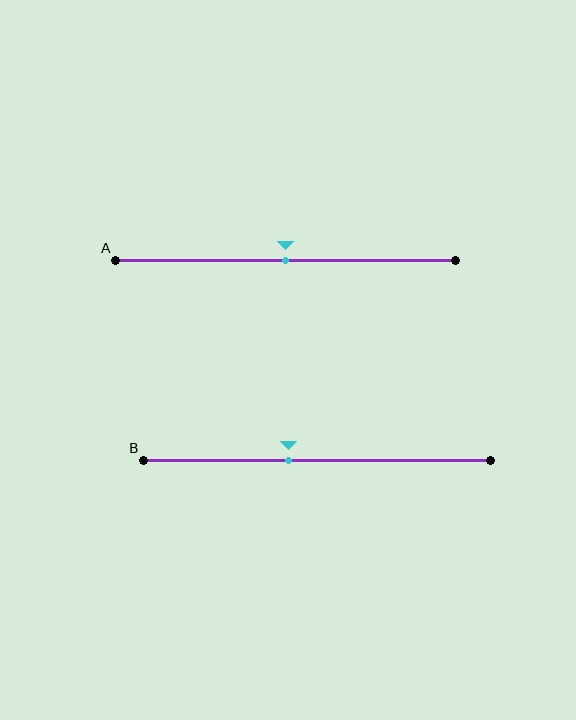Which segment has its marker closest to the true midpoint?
Segment A has its marker closest to the true midpoint.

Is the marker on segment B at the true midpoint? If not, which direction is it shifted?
No, the marker on segment B is shifted to the left by about 8% of the segment length.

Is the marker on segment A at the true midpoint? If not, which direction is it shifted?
Yes, the marker on segment A is at the true midpoint.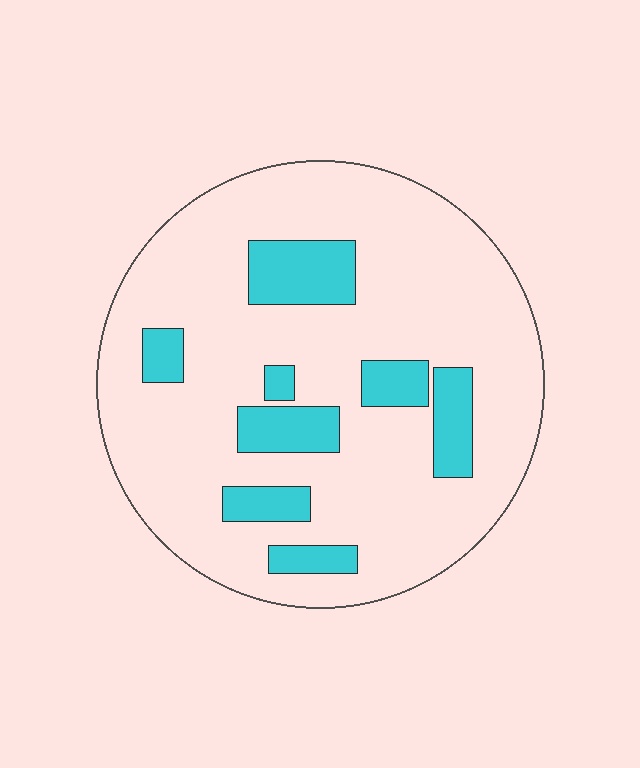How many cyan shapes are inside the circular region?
8.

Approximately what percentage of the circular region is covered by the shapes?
Approximately 20%.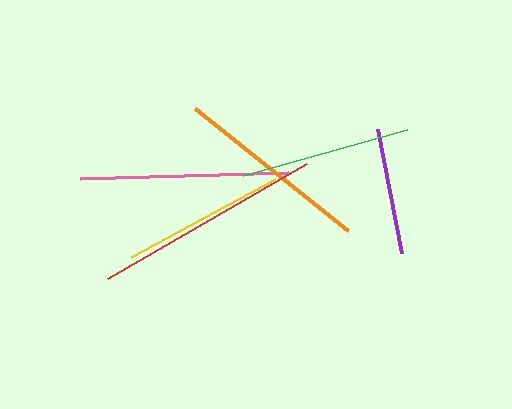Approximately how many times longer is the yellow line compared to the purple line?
The yellow line is approximately 1.3 times the length of the purple line.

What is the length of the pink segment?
The pink segment is approximately 208 pixels long.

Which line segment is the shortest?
The purple line is the shortest at approximately 126 pixels.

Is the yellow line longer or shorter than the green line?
The green line is longer than the yellow line.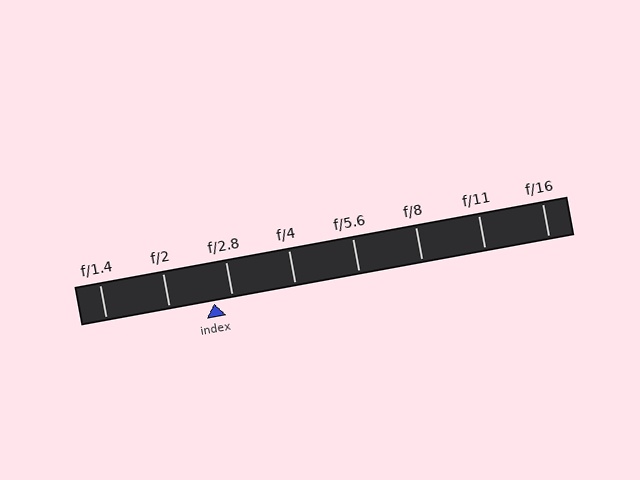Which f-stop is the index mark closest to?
The index mark is closest to f/2.8.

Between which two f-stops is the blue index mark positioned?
The index mark is between f/2 and f/2.8.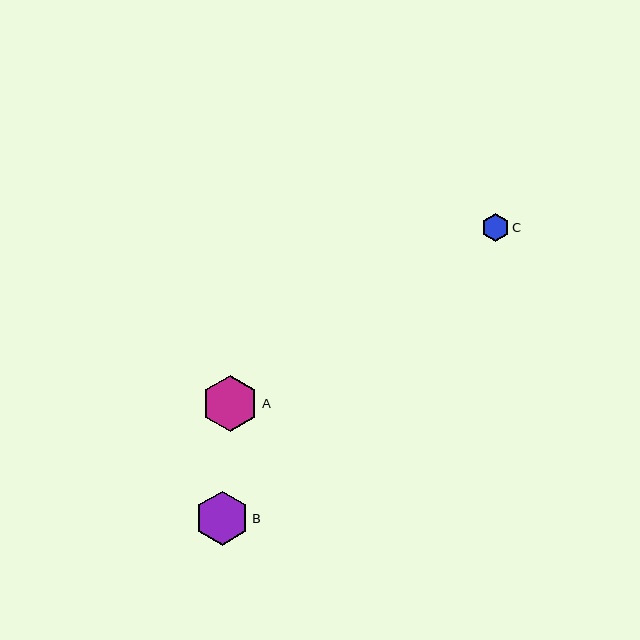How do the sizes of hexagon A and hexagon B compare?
Hexagon A and hexagon B are approximately the same size.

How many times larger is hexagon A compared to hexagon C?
Hexagon A is approximately 2.0 times the size of hexagon C.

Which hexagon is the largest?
Hexagon A is the largest with a size of approximately 56 pixels.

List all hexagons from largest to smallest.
From largest to smallest: A, B, C.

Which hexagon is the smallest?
Hexagon C is the smallest with a size of approximately 28 pixels.